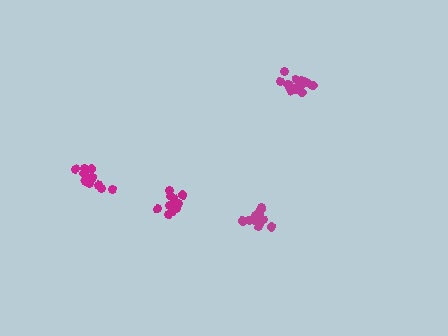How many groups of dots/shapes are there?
There are 4 groups.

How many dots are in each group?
Group 1: 16 dots, Group 2: 13 dots, Group 3: 12 dots, Group 4: 12 dots (53 total).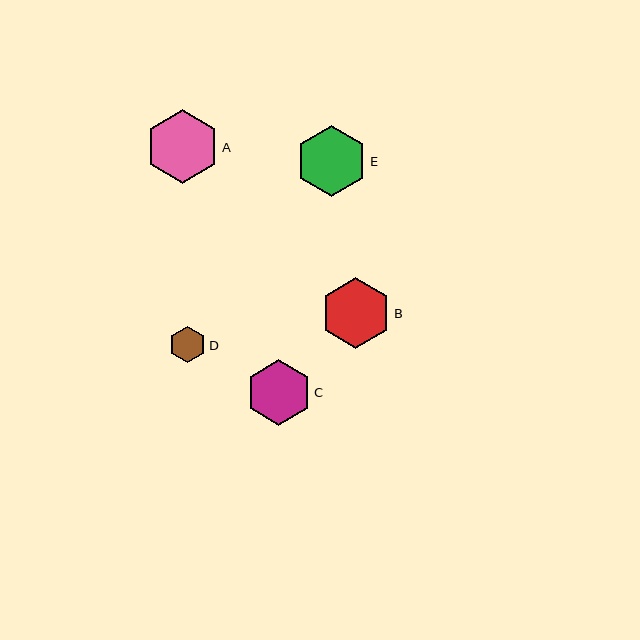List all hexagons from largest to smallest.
From largest to smallest: A, B, E, C, D.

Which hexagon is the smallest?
Hexagon D is the smallest with a size of approximately 36 pixels.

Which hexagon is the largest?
Hexagon A is the largest with a size of approximately 73 pixels.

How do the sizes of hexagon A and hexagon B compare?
Hexagon A and hexagon B are approximately the same size.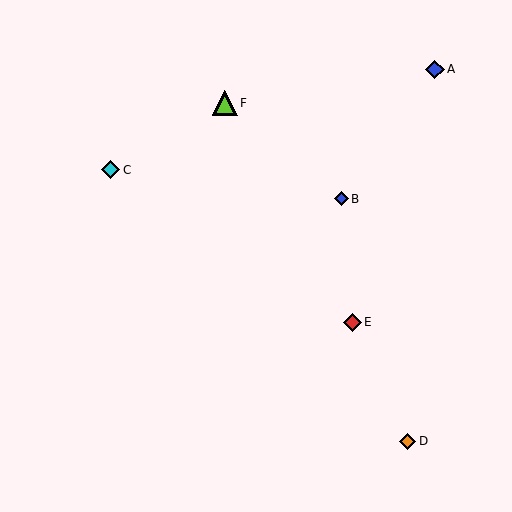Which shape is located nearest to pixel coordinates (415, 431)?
The orange diamond (labeled D) at (408, 441) is nearest to that location.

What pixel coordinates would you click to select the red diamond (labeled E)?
Click at (352, 322) to select the red diamond E.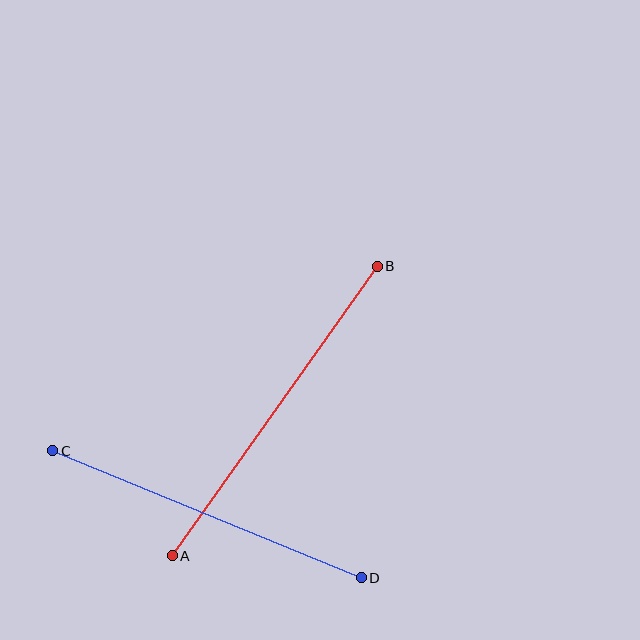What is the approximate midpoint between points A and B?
The midpoint is at approximately (275, 411) pixels.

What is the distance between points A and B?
The distance is approximately 354 pixels.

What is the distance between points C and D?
The distance is approximately 334 pixels.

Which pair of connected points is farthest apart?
Points A and B are farthest apart.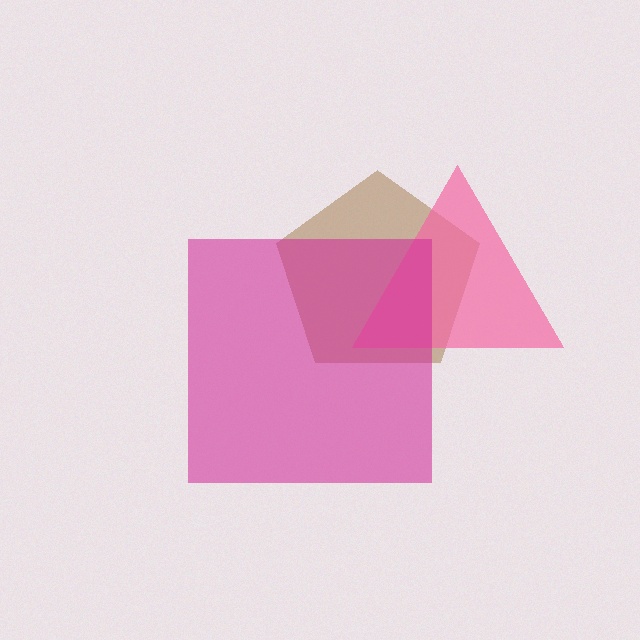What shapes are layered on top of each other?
The layered shapes are: a brown pentagon, a pink triangle, a magenta square.